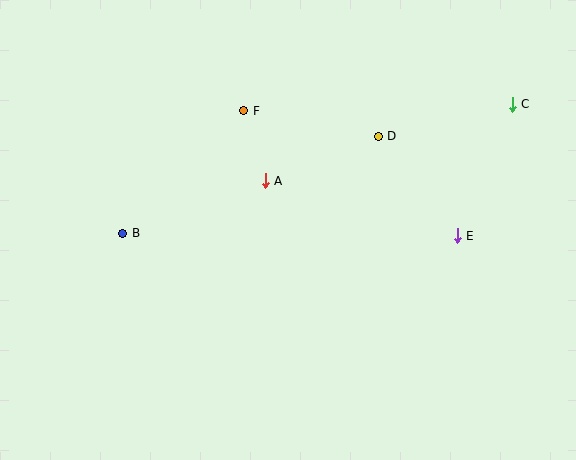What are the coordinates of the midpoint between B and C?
The midpoint between B and C is at (318, 169).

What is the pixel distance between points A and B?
The distance between A and B is 152 pixels.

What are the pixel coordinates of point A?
Point A is at (265, 181).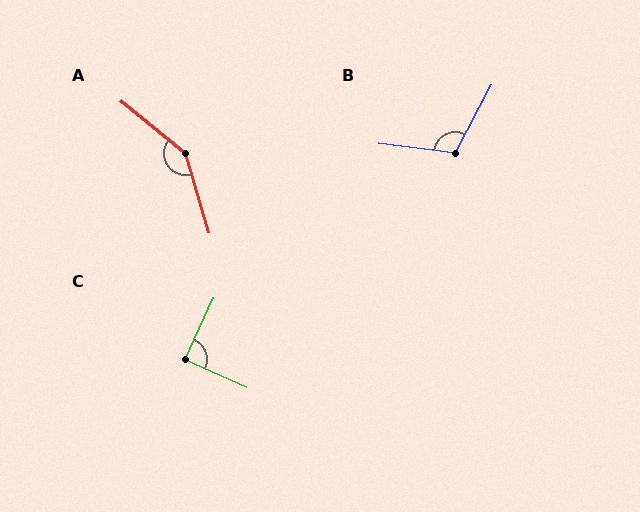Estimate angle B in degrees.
Approximately 111 degrees.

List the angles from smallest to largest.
C (89°), B (111°), A (146°).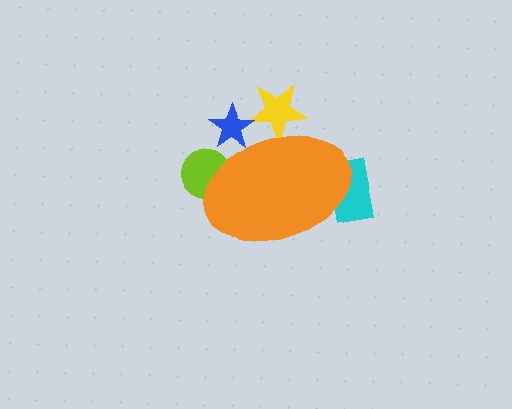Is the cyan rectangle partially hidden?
Yes, the cyan rectangle is partially hidden behind the orange ellipse.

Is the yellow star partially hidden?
Yes, the yellow star is partially hidden behind the orange ellipse.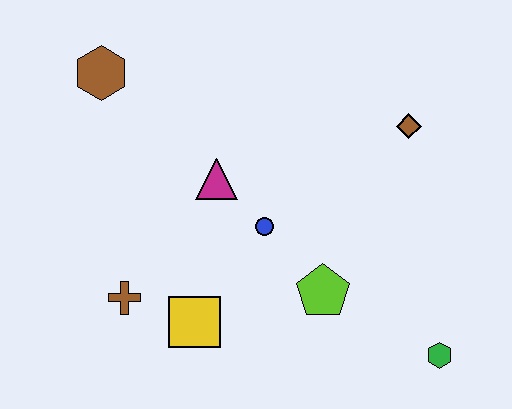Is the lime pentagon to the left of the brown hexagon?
No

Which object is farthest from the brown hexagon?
The green hexagon is farthest from the brown hexagon.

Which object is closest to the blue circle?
The magenta triangle is closest to the blue circle.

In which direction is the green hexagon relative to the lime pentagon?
The green hexagon is to the right of the lime pentagon.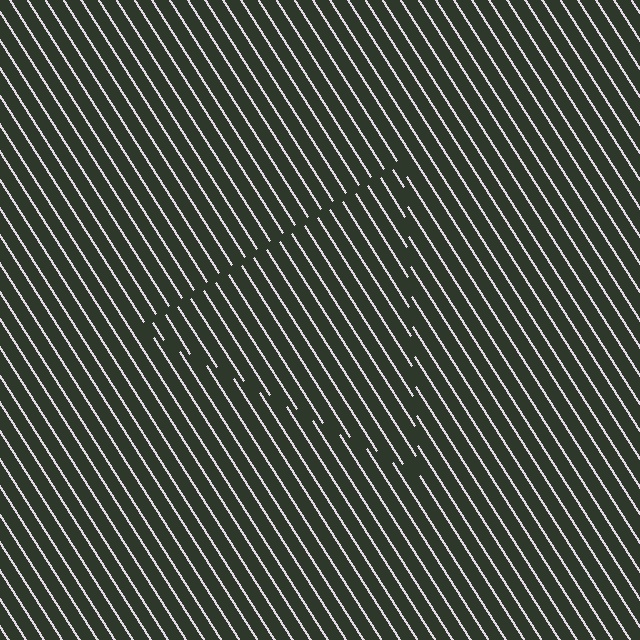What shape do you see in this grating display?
An illusory triangle. The interior of the shape contains the same grating, shifted by half a period — the contour is defined by the phase discontinuity where line-ends from the inner and outer gratings abut.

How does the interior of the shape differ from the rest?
The interior of the shape contains the same grating, shifted by half a period — the contour is defined by the phase discontinuity where line-ends from the inner and outer gratings abut.